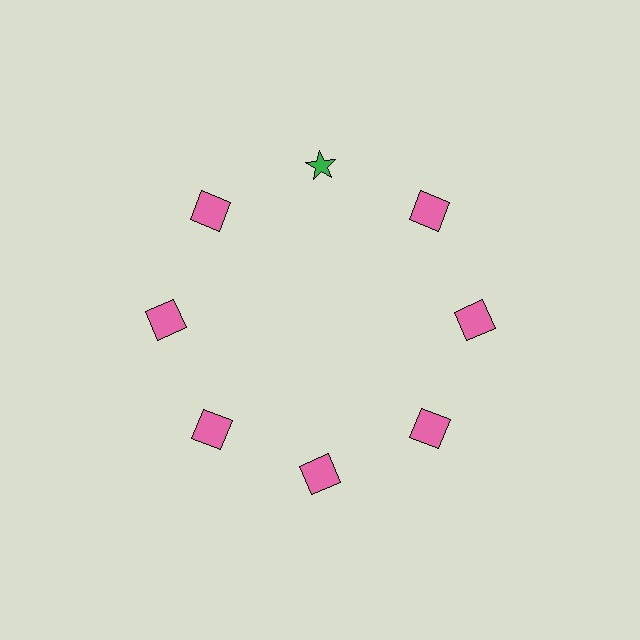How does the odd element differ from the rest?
It differs in both color (green instead of pink) and shape (star instead of square).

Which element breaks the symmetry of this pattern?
The green star at roughly the 12 o'clock position breaks the symmetry. All other shapes are pink squares.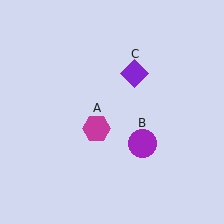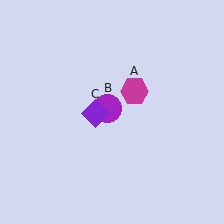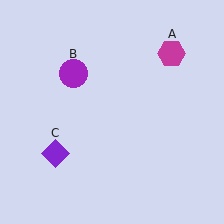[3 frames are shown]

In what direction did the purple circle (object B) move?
The purple circle (object B) moved up and to the left.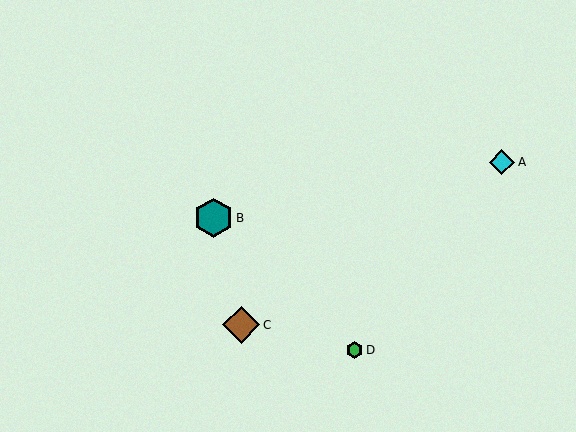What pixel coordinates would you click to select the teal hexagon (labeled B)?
Click at (214, 218) to select the teal hexagon B.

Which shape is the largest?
The teal hexagon (labeled B) is the largest.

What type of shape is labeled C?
Shape C is a brown diamond.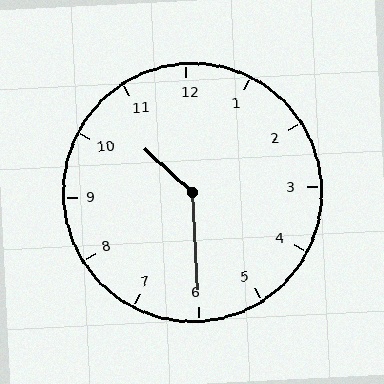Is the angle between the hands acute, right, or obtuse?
It is obtuse.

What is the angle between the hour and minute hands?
Approximately 135 degrees.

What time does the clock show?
10:30.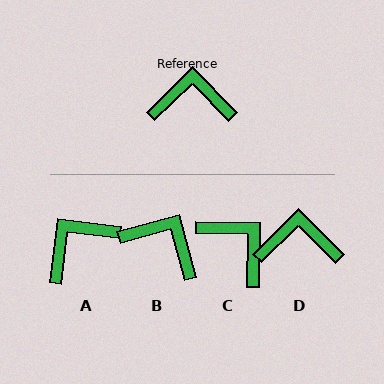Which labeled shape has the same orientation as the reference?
D.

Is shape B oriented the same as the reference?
No, it is off by about 29 degrees.